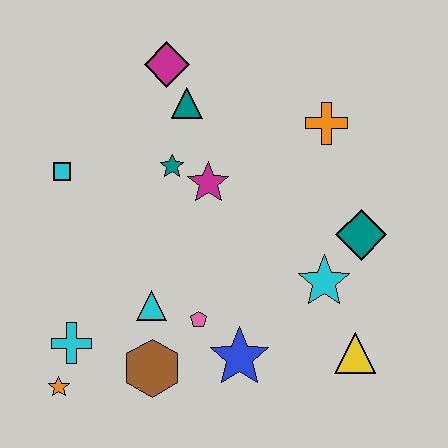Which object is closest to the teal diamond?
The cyan star is closest to the teal diamond.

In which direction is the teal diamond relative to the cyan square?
The teal diamond is to the right of the cyan square.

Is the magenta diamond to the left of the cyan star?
Yes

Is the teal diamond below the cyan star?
No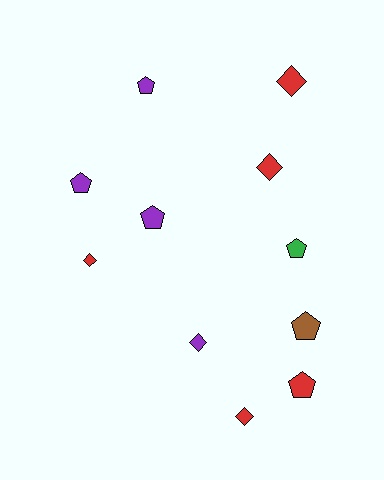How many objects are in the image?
There are 11 objects.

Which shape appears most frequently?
Pentagon, with 6 objects.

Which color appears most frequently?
Red, with 5 objects.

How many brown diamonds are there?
There are no brown diamonds.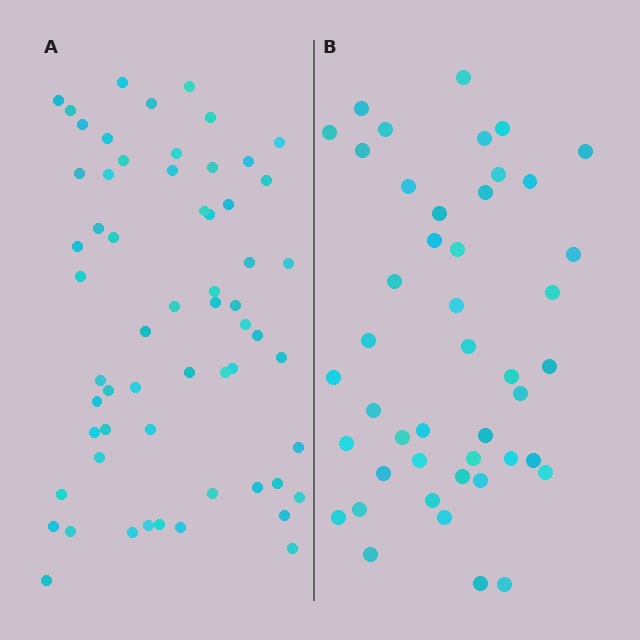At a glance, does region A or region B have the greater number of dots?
Region A (the left region) has more dots.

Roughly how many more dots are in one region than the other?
Region A has approximately 15 more dots than region B.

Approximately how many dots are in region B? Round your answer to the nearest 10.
About 40 dots. (The exact count is 45, which rounds to 40.)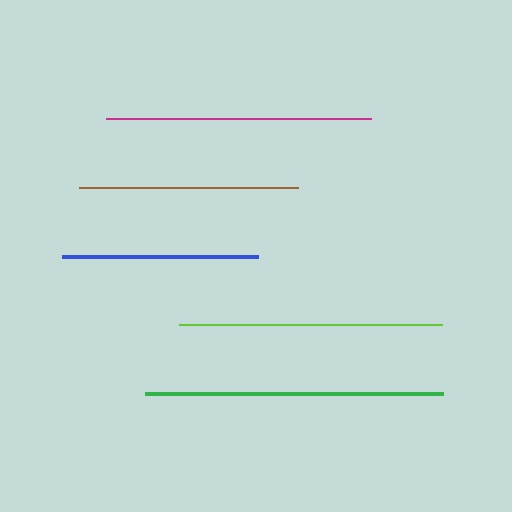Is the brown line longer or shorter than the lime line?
The lime line is longer than the brown line.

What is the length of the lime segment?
The lime segment is approximately 263 pixels long.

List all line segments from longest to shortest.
From longest to shortest: green, magenta, lime, brown, blue.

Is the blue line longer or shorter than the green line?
The green line is longer than the blue line.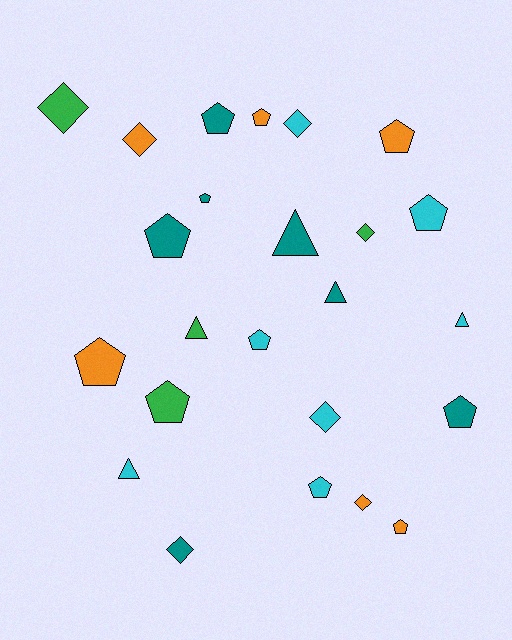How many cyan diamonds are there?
There are 2 cyan diamonds.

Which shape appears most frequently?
Pentagon, with 12 objects.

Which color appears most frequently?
Teal, with 7 objects.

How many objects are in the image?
There are 24 objects.